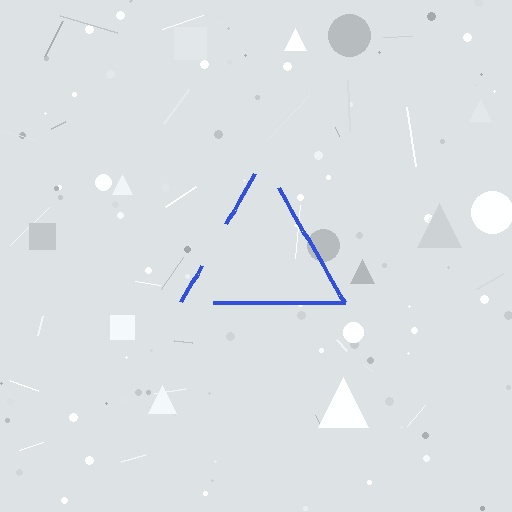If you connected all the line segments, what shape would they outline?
They would outline a triangle.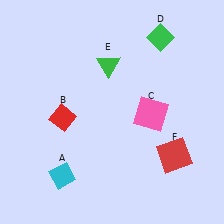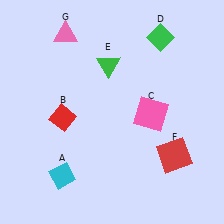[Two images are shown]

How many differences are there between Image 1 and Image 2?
There is 1 difference between the two images.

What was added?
A pink triangle (G) was added in Image 2.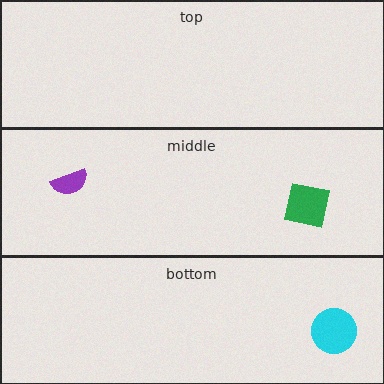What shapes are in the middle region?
The green square, the purple semicircle.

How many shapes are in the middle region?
2.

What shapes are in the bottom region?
The cyan circle.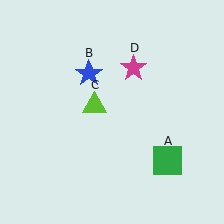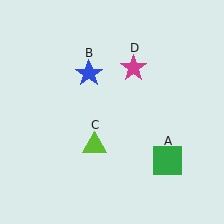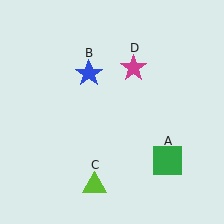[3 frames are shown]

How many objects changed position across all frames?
1 object changed position: lime triangle (object C).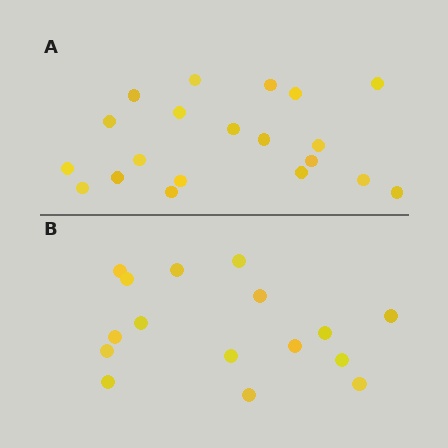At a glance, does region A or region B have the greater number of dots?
Region A (the top region) has more dots.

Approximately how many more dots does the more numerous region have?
Region A has about 4 more dots than region B.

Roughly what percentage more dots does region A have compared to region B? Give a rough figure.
About 25% more.